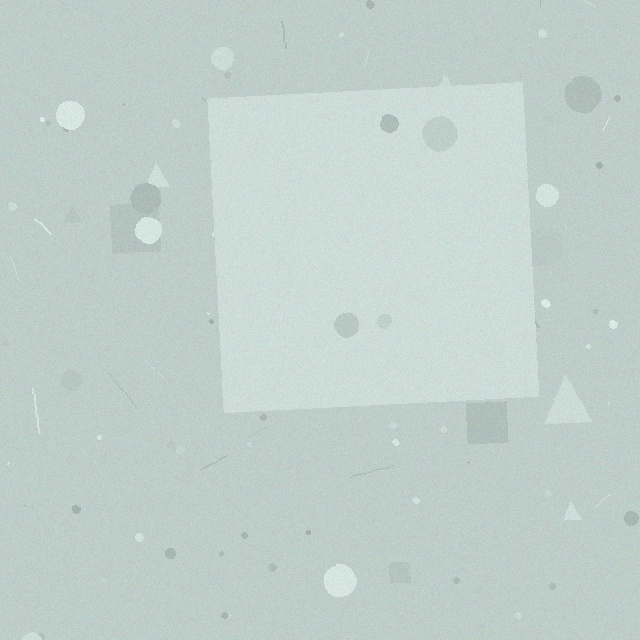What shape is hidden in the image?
A square is hidden in the image.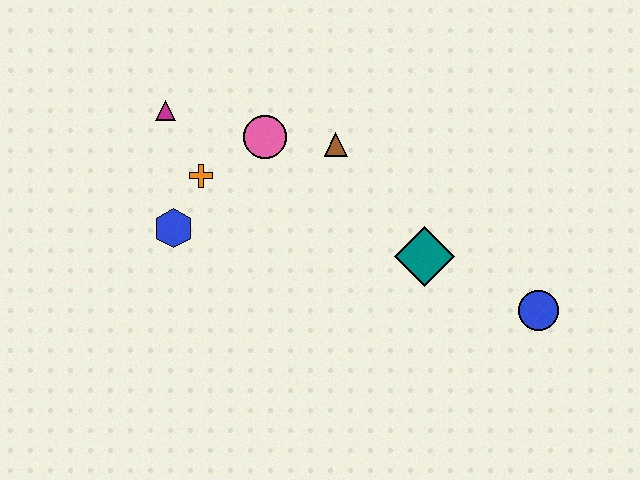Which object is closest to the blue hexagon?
The orange cross is closest to the blue hexagon.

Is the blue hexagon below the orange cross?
Yes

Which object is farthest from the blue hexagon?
The blue circle is farthest from the blue hexagon.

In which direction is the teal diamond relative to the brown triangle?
The teal diamond is below the brown triangle.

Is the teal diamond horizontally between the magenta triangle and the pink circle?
No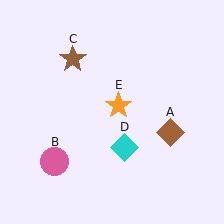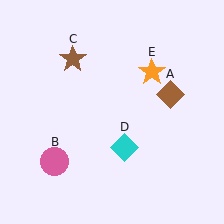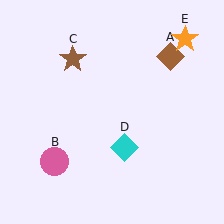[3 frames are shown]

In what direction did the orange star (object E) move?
The orange star (object E) moved up and to the right.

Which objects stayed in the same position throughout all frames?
Pink circle (object B) and brown star (object C) and cyan diamond (object D) remained stationary.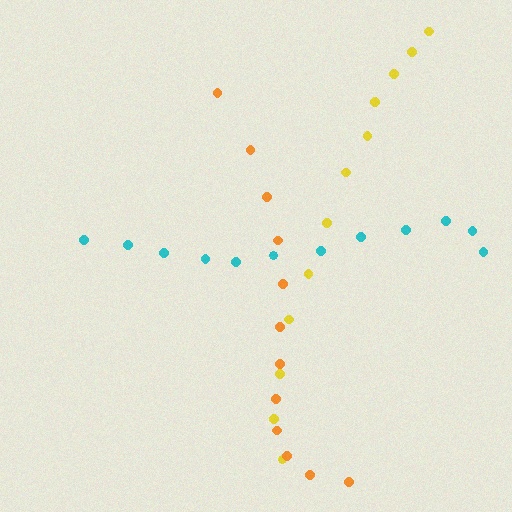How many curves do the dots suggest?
There are 3 distinct paths.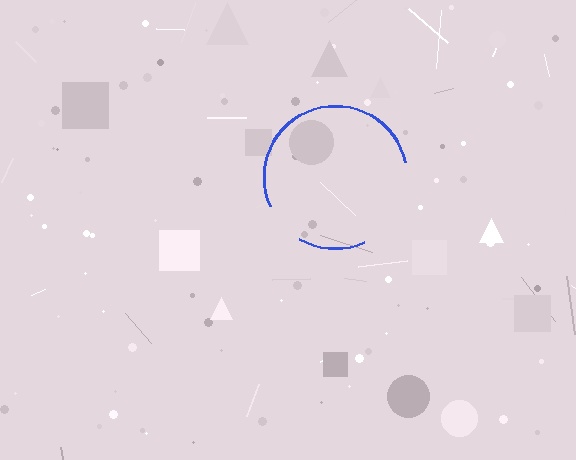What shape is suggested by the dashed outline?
The dashed outline suggests a circle.